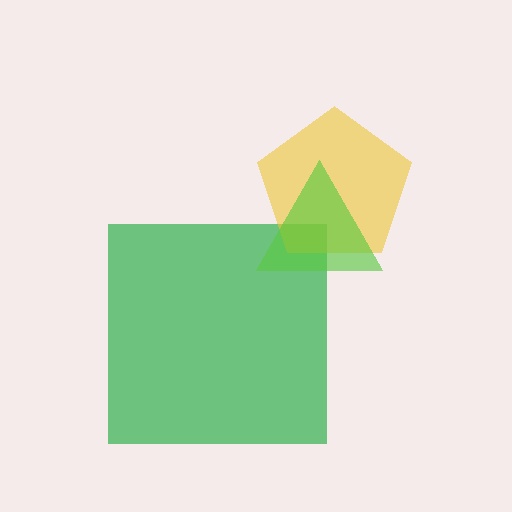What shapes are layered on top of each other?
The layered shapes are: a green square, a yellow pentagon, a lime triangle.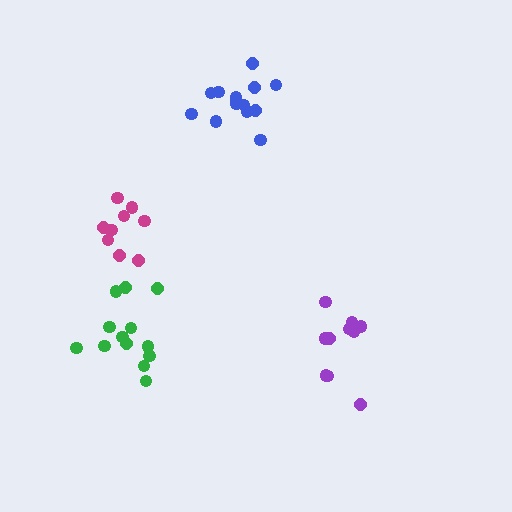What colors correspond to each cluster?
The clusters are colored: magenta, blue, green, purple.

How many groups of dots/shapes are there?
There are 4 groups.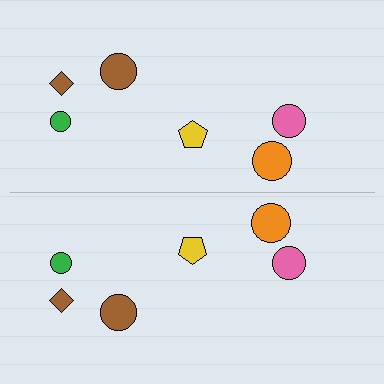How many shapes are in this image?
There are 12 shapes in this image.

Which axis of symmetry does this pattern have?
The pattern has a horizontal axis of symmetry running through the center of the image.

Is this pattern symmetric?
Yes, this pattern has bilateral (reflection) symmetry.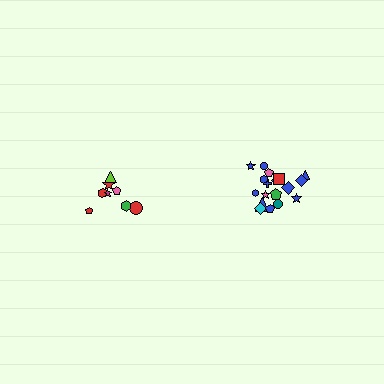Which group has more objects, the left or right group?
The right group.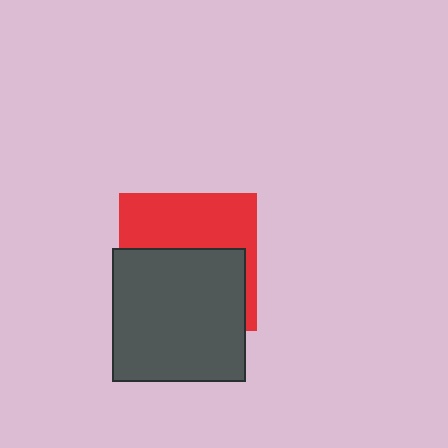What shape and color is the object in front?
The object in front is a dark gray square.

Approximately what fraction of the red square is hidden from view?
Roughly 56% of the red square is hidden behind the dark gray square.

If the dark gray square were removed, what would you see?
You would see the complete red square.